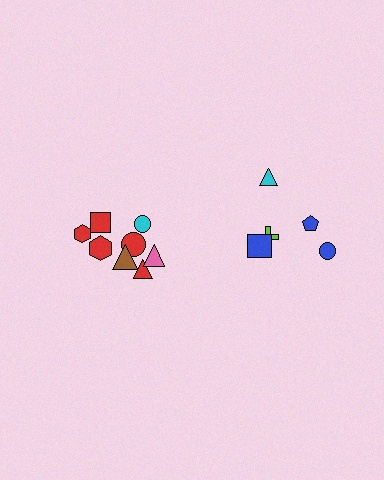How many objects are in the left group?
There are 8 objects.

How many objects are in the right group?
There are 5 objects.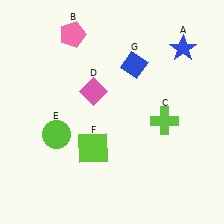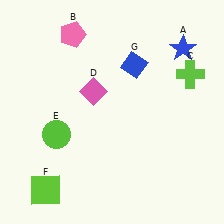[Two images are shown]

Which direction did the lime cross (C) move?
The lime cross (C) moved up.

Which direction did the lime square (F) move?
The lime square (F) moved left.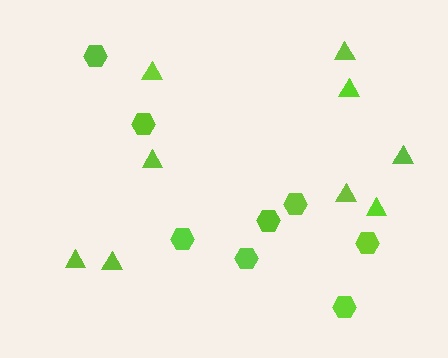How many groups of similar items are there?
There are 2 groups: one group of triangles (9) and one group of hexagons (8).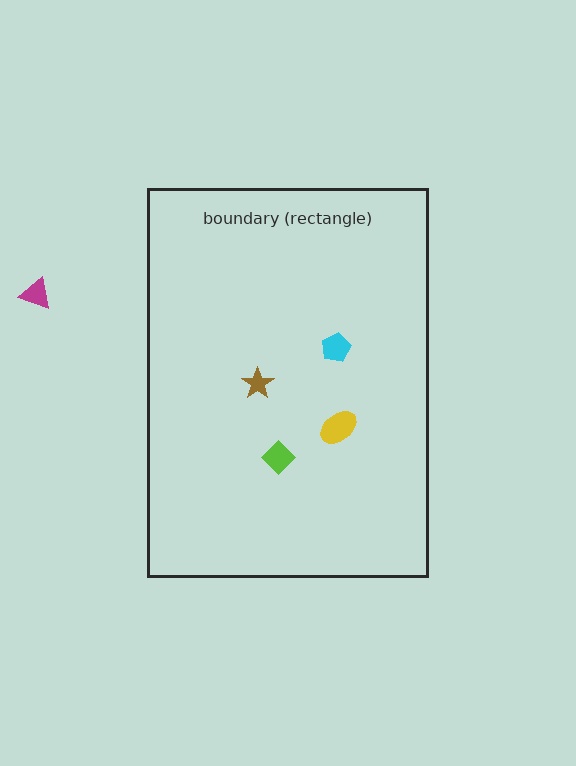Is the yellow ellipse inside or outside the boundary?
Inside.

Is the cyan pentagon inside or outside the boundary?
Inside.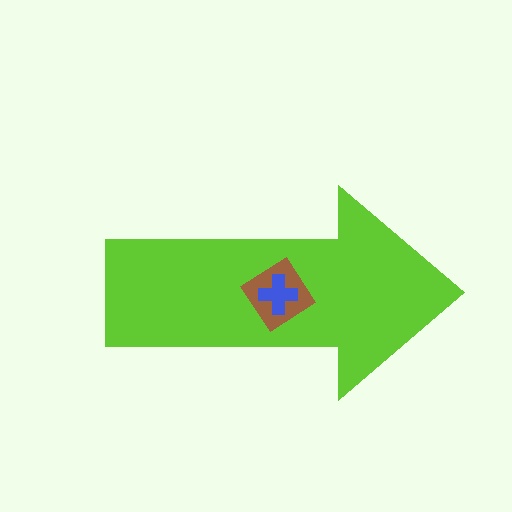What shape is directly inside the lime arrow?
The brown diamond.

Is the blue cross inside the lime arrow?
Yes.